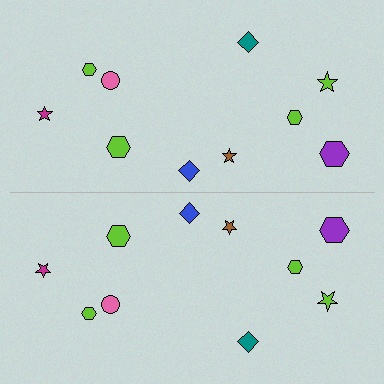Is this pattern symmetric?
Yes, this pattern has bilateral (reflection) symmetry.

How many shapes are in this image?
There are 20 shapes in this image.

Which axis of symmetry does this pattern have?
The pattern has a horizontal axis of symmetry running through the center of the image.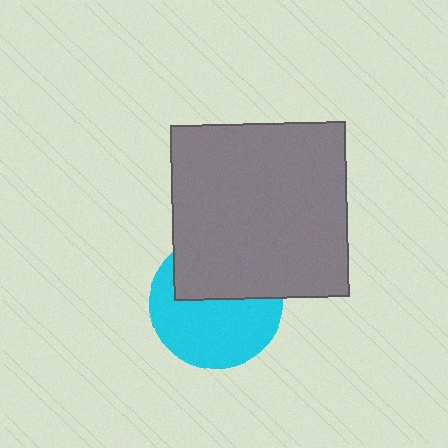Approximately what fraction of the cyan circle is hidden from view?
Roughly 41% of the cyan circle is hidden behind the gray square.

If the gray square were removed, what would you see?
You would see the complete cyan circle.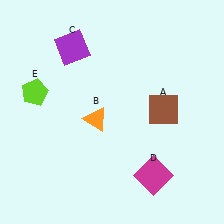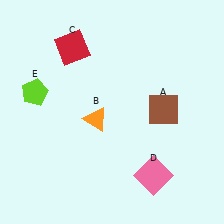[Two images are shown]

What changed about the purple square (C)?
In Image 1, C is purple. In Image 2, it changed to red.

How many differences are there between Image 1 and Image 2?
There are 2 differences between the two images.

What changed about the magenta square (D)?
In Image 1, D is magenta. In Image 2, it changed to pink.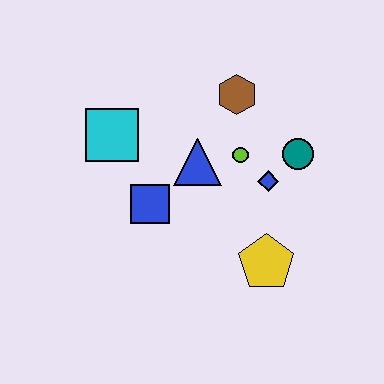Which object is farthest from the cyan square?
The yellow pentagon is farthest from the cyan square.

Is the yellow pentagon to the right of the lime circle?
Yes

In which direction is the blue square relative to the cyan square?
The blue square is below the cyan square.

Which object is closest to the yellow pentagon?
The blue diamond is closest to the yellow pentagon.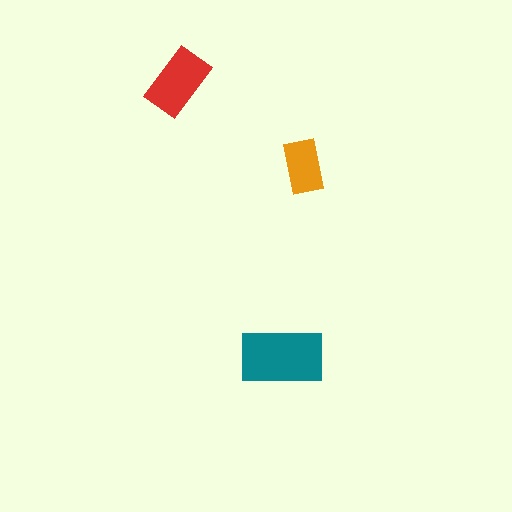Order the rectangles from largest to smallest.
the teal one, the red one, the orange one.